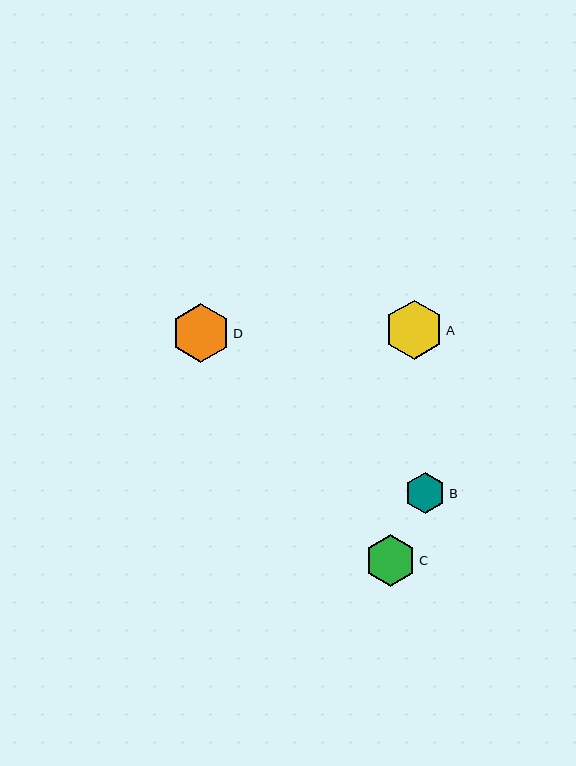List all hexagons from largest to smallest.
From largest to smallest: D, A, C, B.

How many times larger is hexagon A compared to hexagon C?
Hexagon A is approximately 1.1 times the size of hexagon C.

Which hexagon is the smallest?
Hexagon B is the smallest with a size of approximately 41 pixels.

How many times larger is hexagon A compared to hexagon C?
Hexagon A is approximately 1.1 times the size of hexagon C.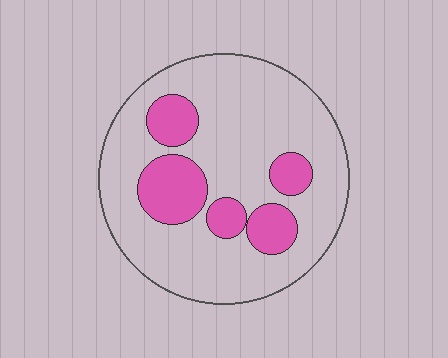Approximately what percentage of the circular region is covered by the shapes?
Approximately 20%.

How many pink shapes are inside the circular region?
5.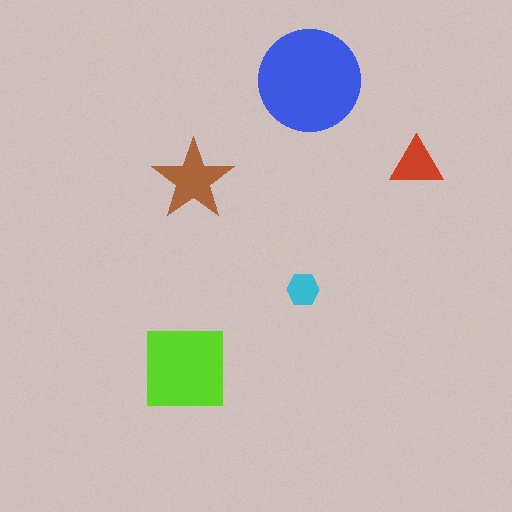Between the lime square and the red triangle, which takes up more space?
The lime square.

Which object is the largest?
The blue circle.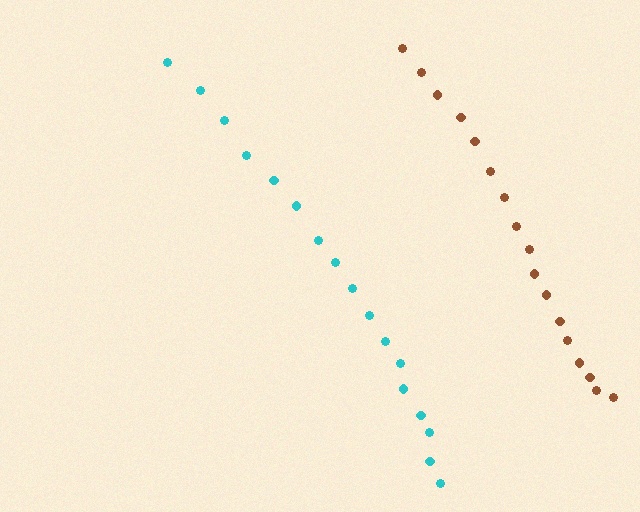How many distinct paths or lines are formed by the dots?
There are 2 distinct paths.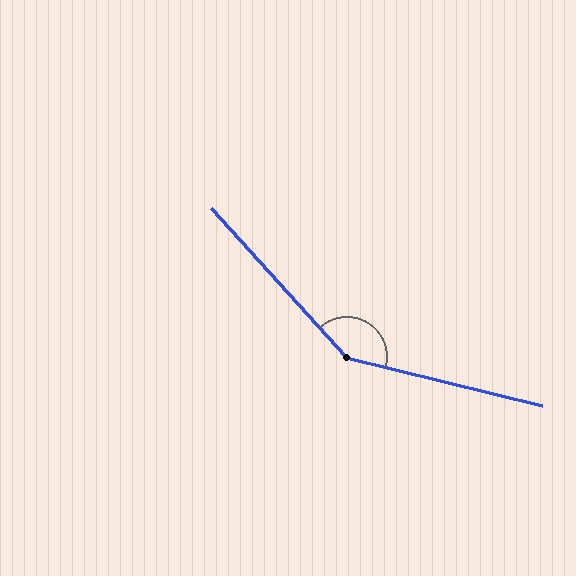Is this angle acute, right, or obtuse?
It is obtuse.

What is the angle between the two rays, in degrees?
Approximately 146 degrees.